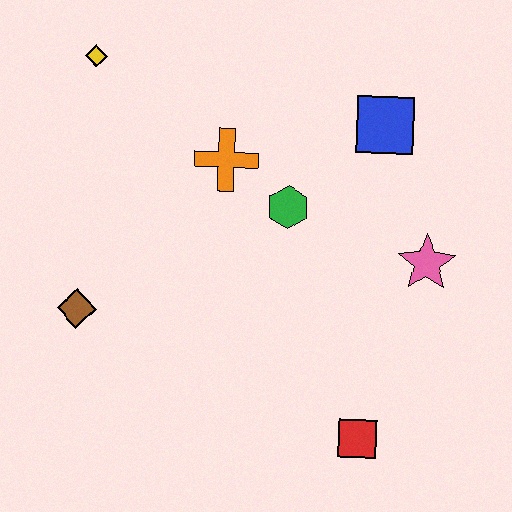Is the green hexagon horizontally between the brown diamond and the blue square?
Yes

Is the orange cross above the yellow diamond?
No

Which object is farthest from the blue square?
The brown diamond is farthest from the blue square.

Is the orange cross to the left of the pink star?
Yes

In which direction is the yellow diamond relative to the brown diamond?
The yellow diamond is above the brown diamond.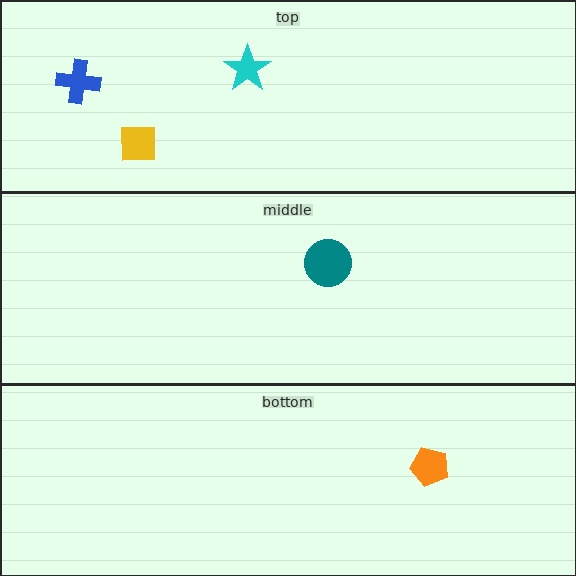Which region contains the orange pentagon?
The bottom region.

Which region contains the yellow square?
The top region.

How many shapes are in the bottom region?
1.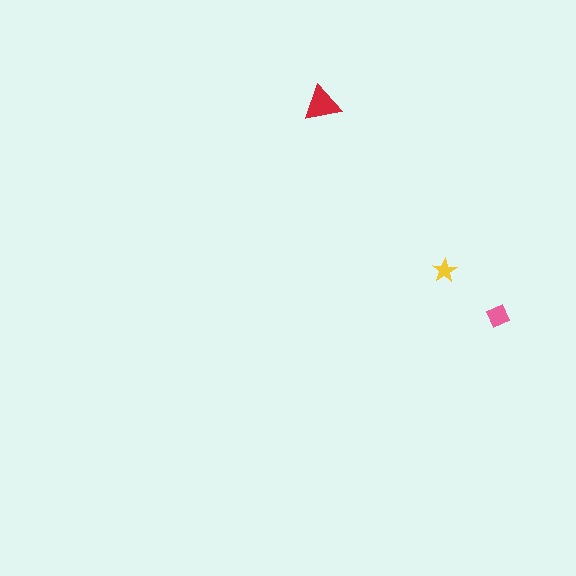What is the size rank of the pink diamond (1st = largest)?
2nd.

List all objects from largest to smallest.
The red triangle, the pink diamond, the yellow star.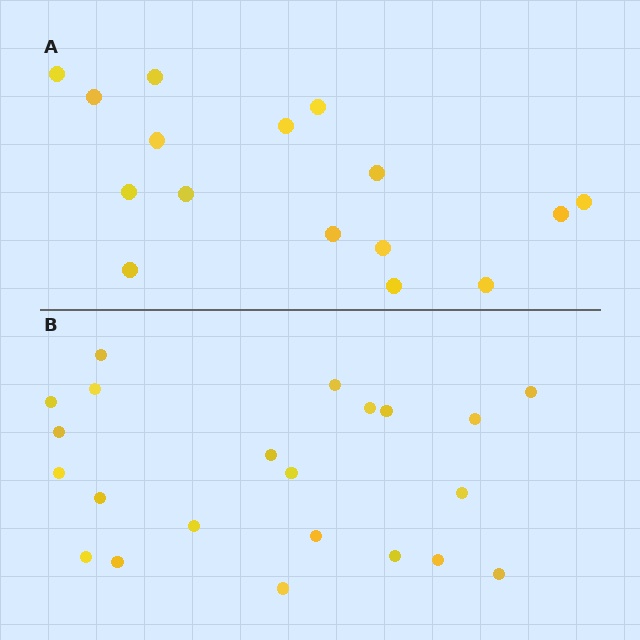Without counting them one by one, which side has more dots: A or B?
Region B (the bottom region) has more dots.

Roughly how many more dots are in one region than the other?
Region B has about 6 more dots than region A.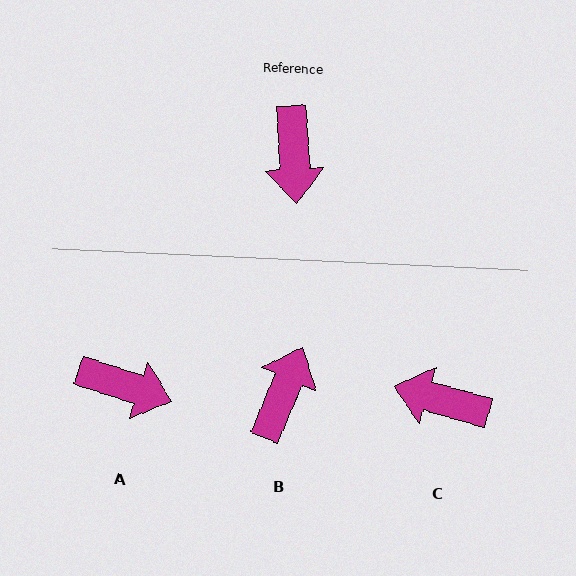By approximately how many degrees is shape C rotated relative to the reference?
Approximately 109 degrees clockwise.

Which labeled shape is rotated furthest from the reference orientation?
B, about 154 degrees away.